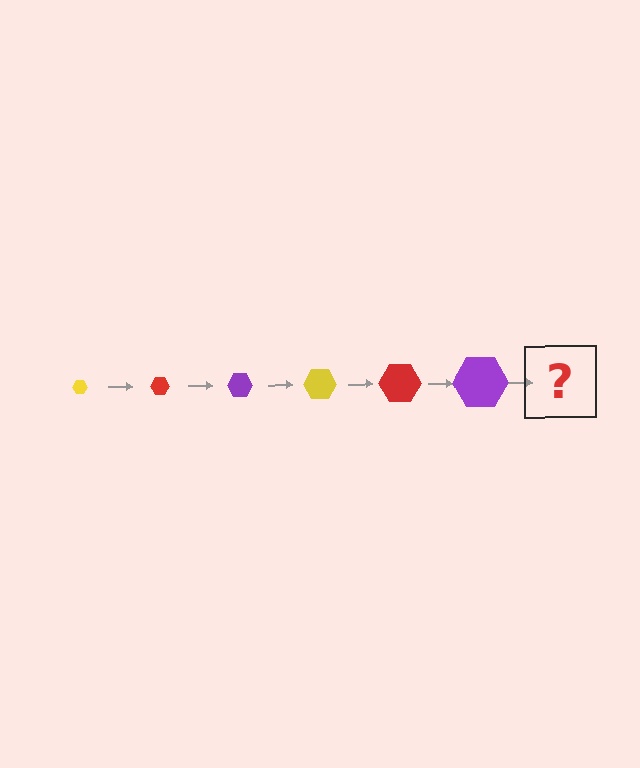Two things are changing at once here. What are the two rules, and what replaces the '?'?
The two rules are that the hexagon grows larger each step and the color cycles through yellow, red, and purple. The '?' should be a yellow hexagon, larger than the previous one.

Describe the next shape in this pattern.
It should be a yellow hexagon, larger than the previous one.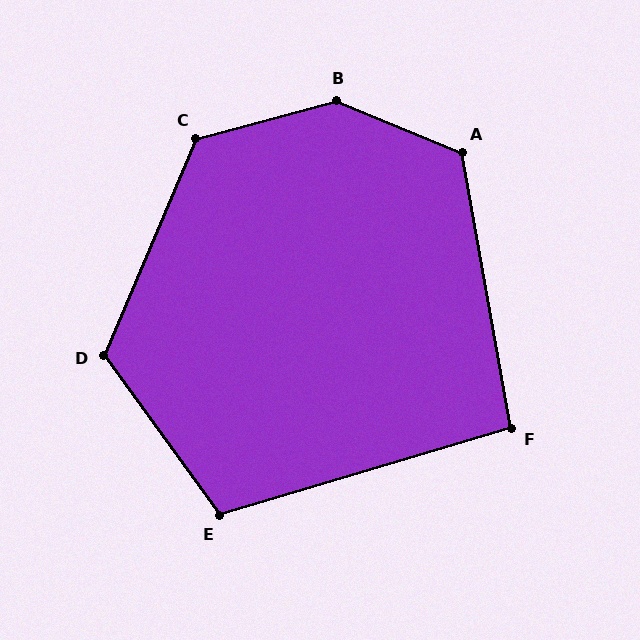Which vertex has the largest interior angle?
B, at approximately 143 degrees.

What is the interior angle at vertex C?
Approximately 128 degrees (obtuse).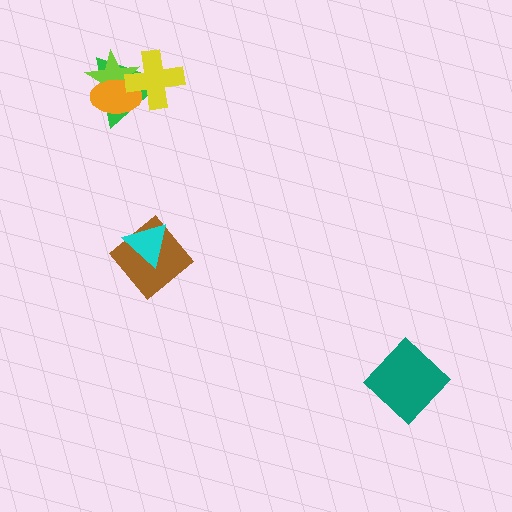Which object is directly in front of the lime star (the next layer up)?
The orange ellipse is directly in front of the lime star.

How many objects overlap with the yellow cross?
3 objects overlap with the yellow cross.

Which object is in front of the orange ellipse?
The yellow cross is in front of the orange ellipse.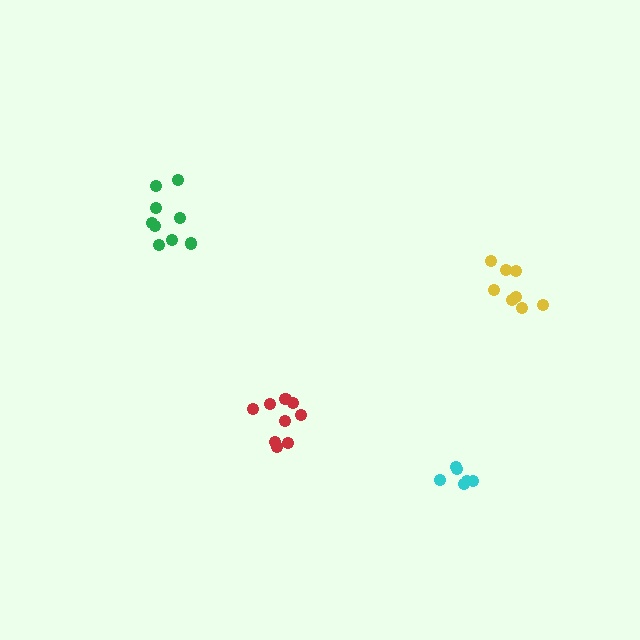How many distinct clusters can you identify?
There are 4 distinct clusters.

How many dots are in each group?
Group 1: 9 dots, Group 2: 8 dots, Group 3: 9 dots, Group 4: 6 dots (32 total).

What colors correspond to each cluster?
The clusters are colored: red, yellow, green, cyan.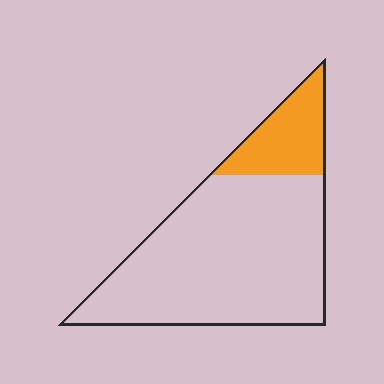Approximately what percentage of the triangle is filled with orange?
Approximately 20%.